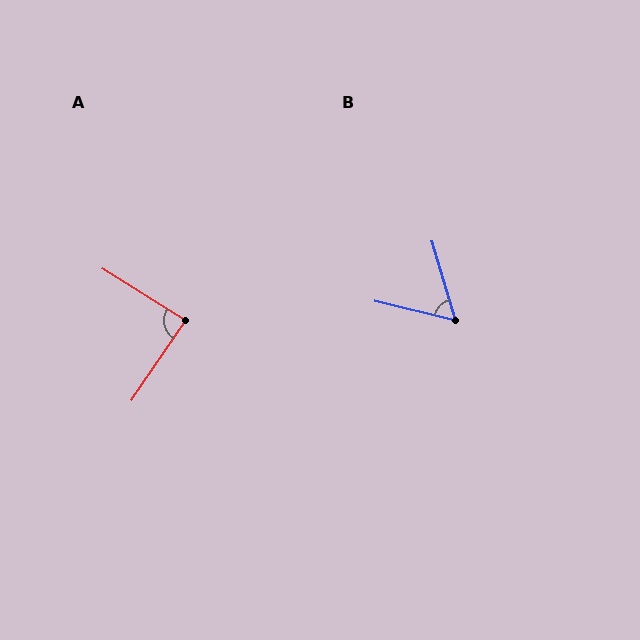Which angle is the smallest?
B, at approximately 60 degrees.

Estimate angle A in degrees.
Approximately 88 degrees.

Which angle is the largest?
A, at approximately 88 degrees.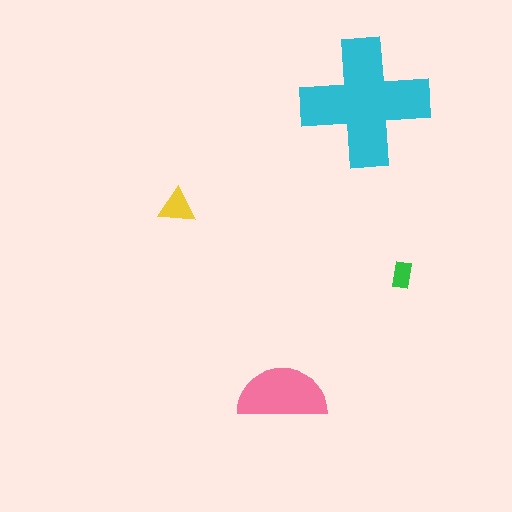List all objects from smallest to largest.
The green rectangle, the yellow triangle, the pink semicircle, the cyan cross.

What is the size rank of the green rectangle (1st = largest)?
4th.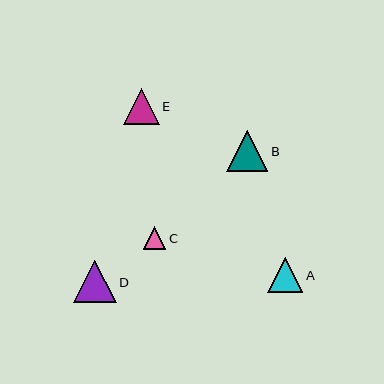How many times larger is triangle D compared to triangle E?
Triangle D is approximately 1.2 times the size of triangle E.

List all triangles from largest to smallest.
From largest to smallest: D, B, E, A, C.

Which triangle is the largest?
Triangle D is the largest with a size of approximately 43 pixels.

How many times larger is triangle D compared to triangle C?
Triangle D is approximately 1.9 times the size of triangle C.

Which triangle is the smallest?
Triangle C is the smallest with a size of approximately 22 pixels.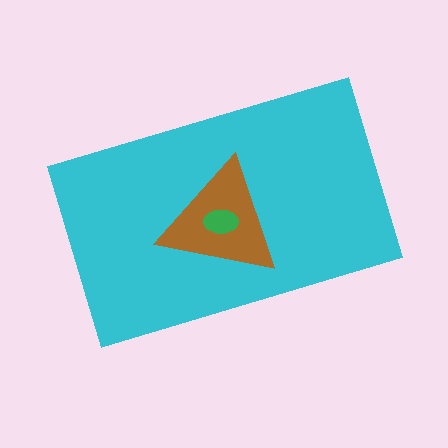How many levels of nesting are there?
3.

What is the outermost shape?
The cyan rectangle.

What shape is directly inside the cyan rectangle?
The brown triangle.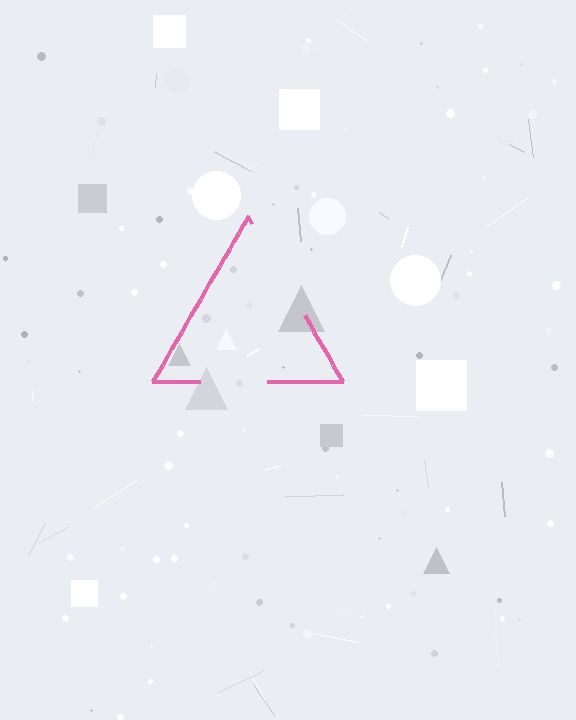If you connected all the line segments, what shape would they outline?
They would outline a triangle.